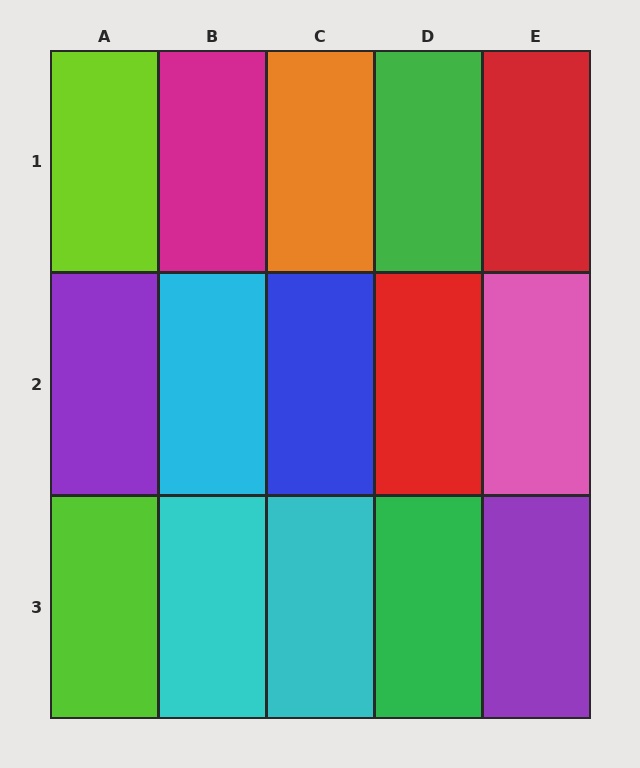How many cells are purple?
2 cells are purple.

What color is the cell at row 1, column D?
Green.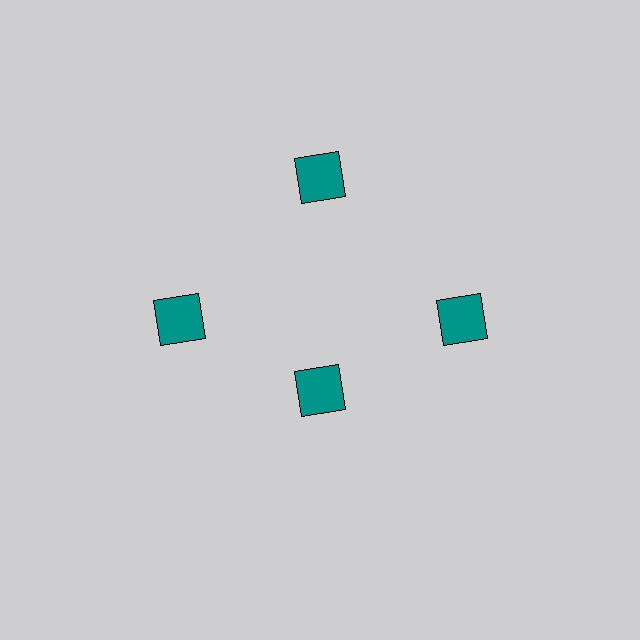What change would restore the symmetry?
The symmetry would be restored by moving it outward, back onto the ring so that all 4 squares sit at equal angles and equal distance from the center.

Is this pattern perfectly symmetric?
No. The 4 teal squares are arranged in a ring, but one element near the 6 o'clock position is pulled inward toward the center, breaking the 4-fold rotational symmetry.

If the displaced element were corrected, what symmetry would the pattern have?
It would have 4-fold rotational symmetry — the pattern would map onto itself every 90 degrees.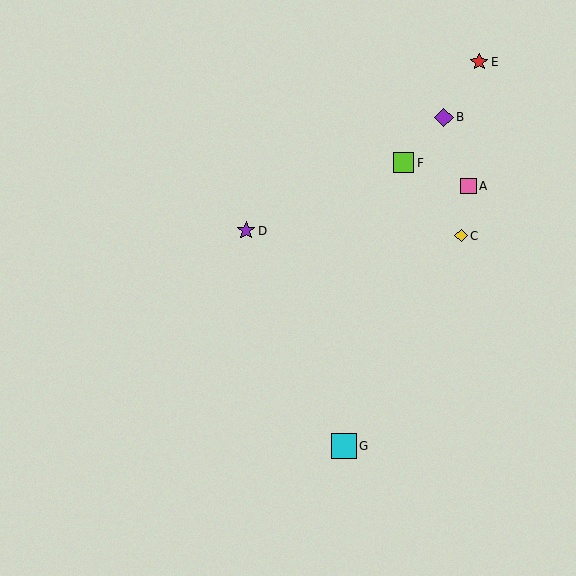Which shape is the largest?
The cyan square (labeled G) is the largest.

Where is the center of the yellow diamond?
The center of the yellow diamond is at (461, 236).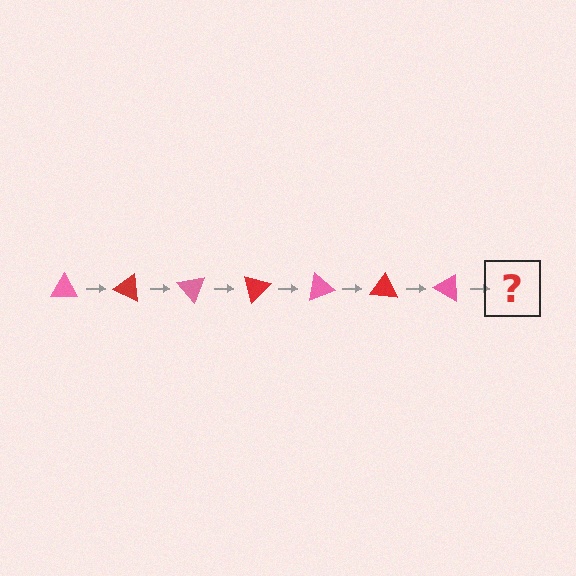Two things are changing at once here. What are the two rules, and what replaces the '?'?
The two rules are that it rotates 25 degrees each step and the color cycles through pink and red. The '?' should be a red triangle, rotated 175 degrees from the start.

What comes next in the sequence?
The next element should be a red triangle, rotated 175 degrees from the start.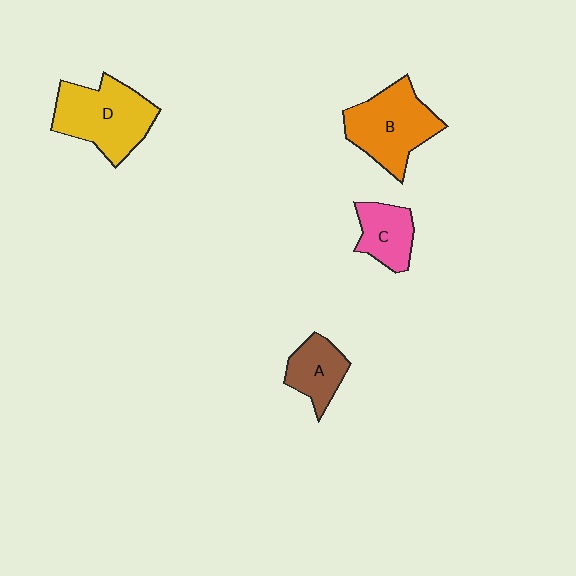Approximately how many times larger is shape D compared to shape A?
Approximately 1.9 times.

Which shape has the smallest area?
Shape C (pink).